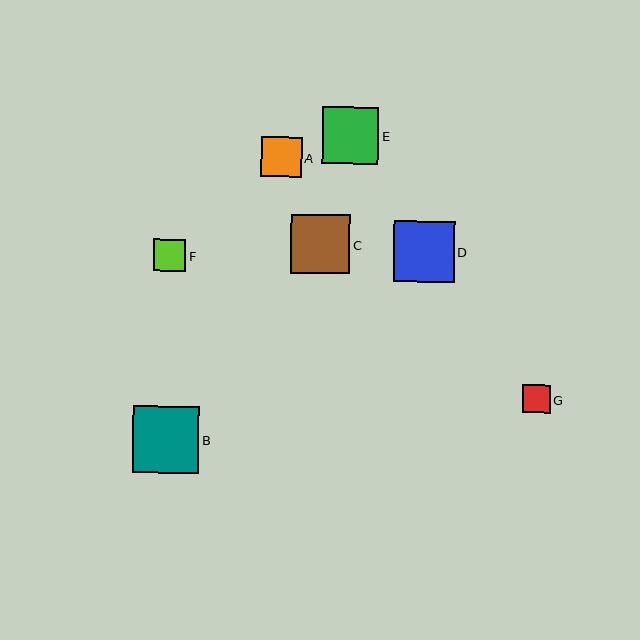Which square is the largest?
Square B is the largest with a size of approximately 67 pixels.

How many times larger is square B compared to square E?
Square B is approximately 1.2 times the size of square E.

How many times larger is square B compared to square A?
Square B is approximately 1.7 times the size of square A.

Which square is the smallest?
Square G is the smallest with a size of approximately 28 pixels.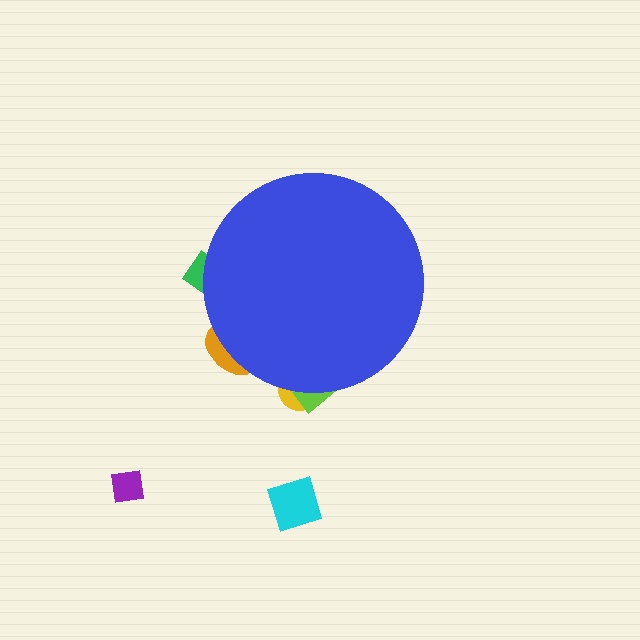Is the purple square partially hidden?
No, the purple square is fully visible.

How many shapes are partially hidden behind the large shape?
4 shapes are partially hidden.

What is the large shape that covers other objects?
A blue circle.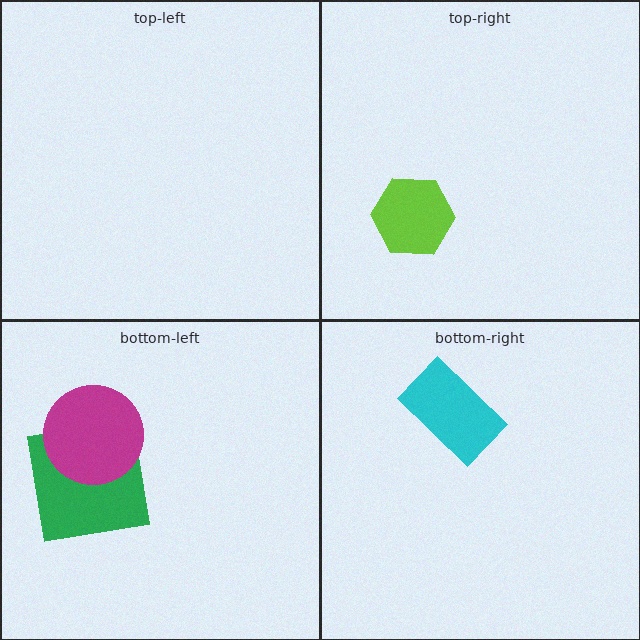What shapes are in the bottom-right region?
The cyan rectangle.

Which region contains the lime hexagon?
The top-right region.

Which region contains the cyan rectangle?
The bottom-right region.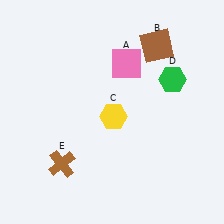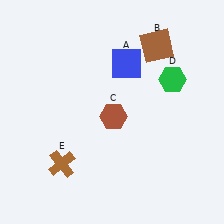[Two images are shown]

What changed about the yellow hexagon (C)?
In Image 1, C is yellow. In Image 2, it changed to brown.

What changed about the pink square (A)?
In Image 1, A is pink. In Image 2, it changed to blue.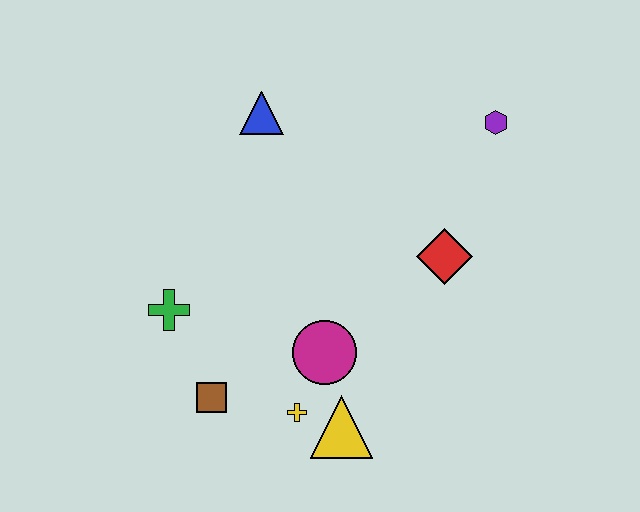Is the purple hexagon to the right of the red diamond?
Yes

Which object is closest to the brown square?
The yellow cross is closest to the brown square.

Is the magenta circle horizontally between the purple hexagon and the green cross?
Yes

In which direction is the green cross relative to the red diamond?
The green cross is to the left of the red diamond.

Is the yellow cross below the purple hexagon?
Yes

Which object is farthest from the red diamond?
The green cross is farthest from the red diamond.